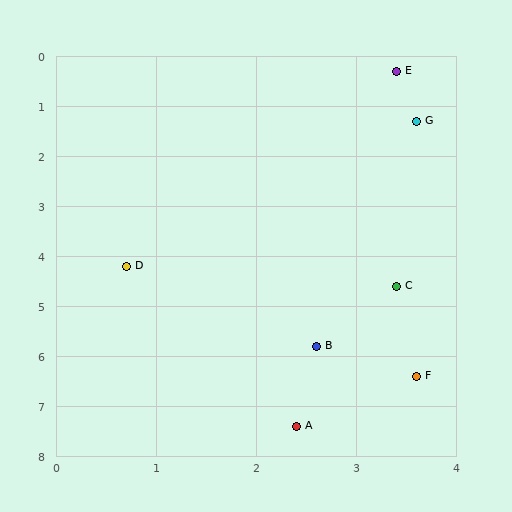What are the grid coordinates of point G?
Point G is at approximately (3.6, 1.3).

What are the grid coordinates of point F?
Point F is at approximately (3.6, 6.4).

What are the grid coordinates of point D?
Point D is at approximately (0.7, 4.2).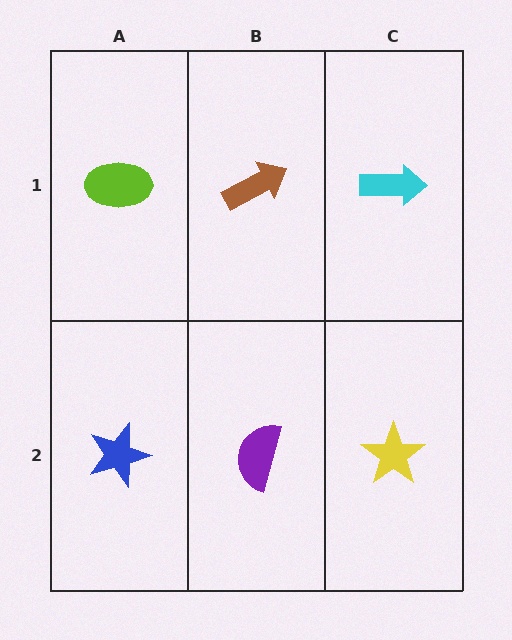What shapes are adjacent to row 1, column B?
A purple semicircle (row 2, column B), a lime ellipse (row 1, column A), a cyan arrow (row 1, column C).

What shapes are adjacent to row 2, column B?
A brown arrow (row 1, column B), a blue star (row 2, column A), a yellow star (row 2, column C).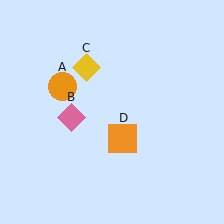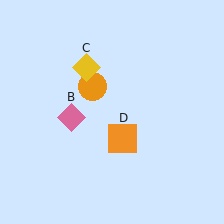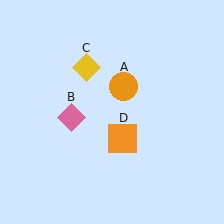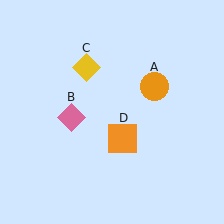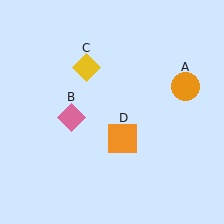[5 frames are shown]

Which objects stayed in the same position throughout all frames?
Pink diamond (object B) and yellow diamond (object C) and orange square (object D) remained stationary.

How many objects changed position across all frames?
1 object changed position: orange circle (object A).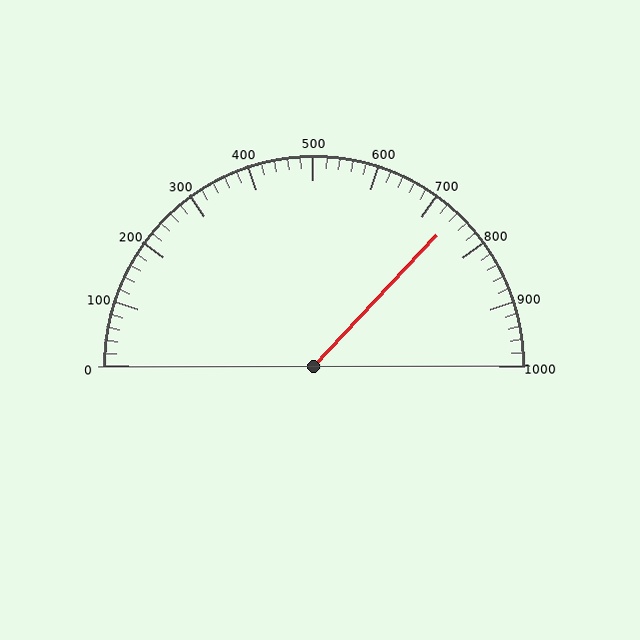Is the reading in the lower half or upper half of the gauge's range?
The reading is in the upper half of the range (0 to 1000).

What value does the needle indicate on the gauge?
The needle indicates approximately 740.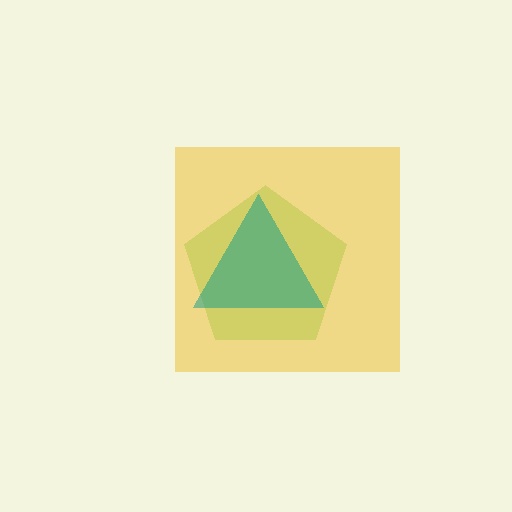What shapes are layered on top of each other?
The layered shapes are: a lime pentagon, a yellow square, a teal triangle.